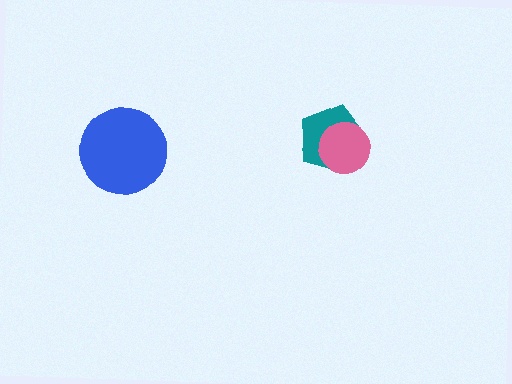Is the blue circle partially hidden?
No, no other shape covers it.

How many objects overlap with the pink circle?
1 object overlaps with the pink circle.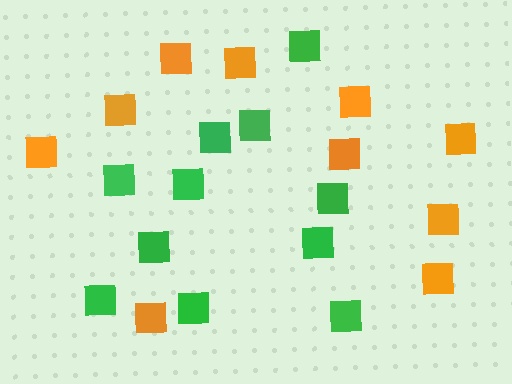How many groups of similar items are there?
There are 2 groups: one group of green squares (11) and one group of orange squares (10).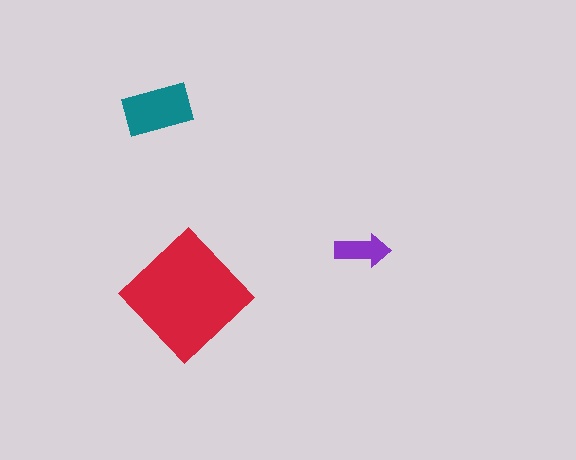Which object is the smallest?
The purple arrow.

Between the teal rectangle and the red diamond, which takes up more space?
The red diamond.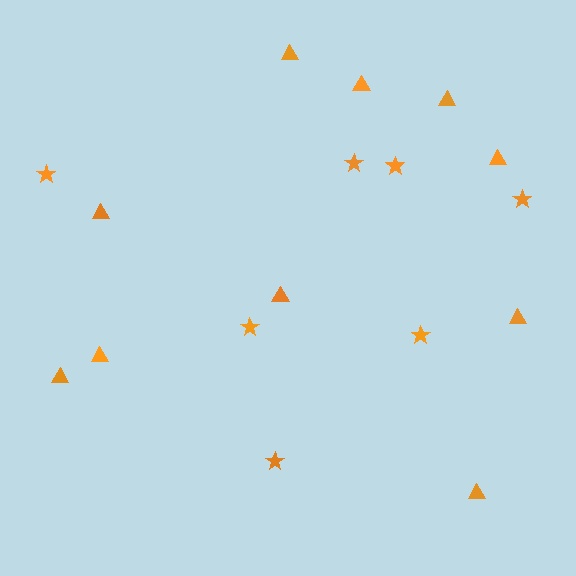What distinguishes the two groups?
There are 2 groups: one group of stars (7) and one group of triangles (10).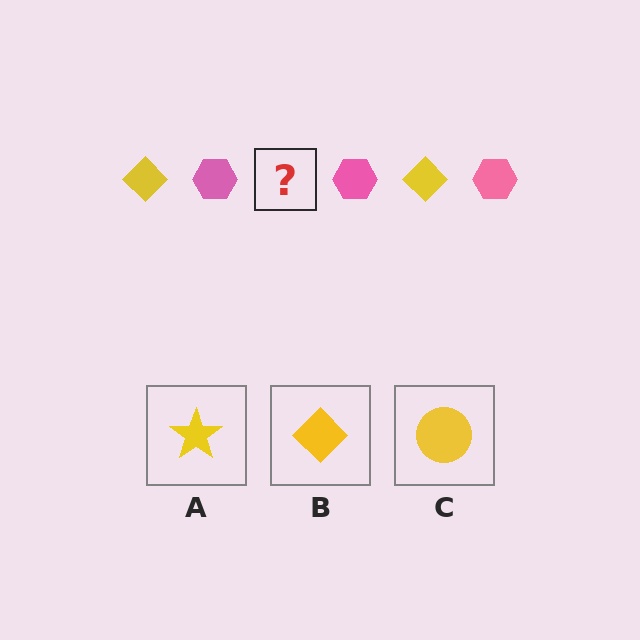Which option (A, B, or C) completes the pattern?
B.